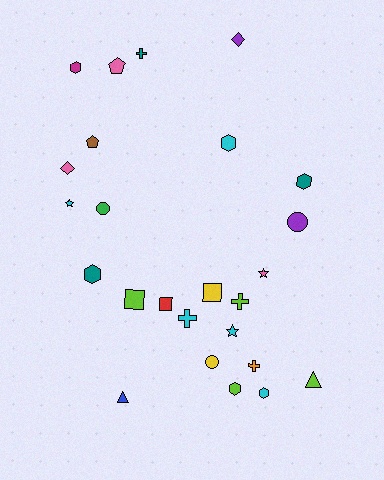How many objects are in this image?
There are 25 objects.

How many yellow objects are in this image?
There are 2 yellow objects.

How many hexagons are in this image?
There are 6 hexagons.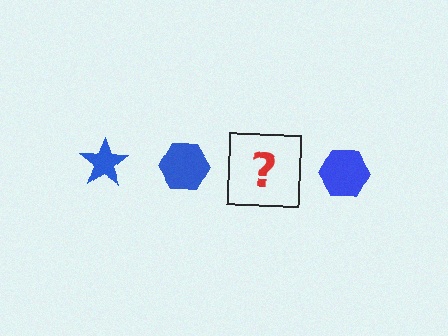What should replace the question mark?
The question mark should be replaced with a blue star.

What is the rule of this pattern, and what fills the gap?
The rule is that the pattern cycles through star, hexagon shapes in blue. The gap should be filled with a blue star.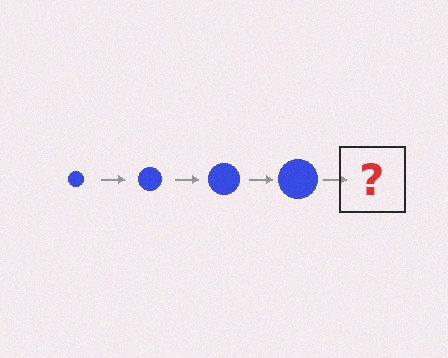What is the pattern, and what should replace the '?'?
The pattern is that the circle gets progressively larger each step. The '?' should be a blue circle, larger than the previous one.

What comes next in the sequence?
The next element should be a blue circle, larger than the previous one.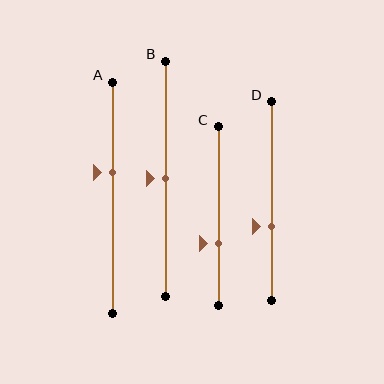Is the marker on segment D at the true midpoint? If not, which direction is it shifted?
No, the marker on segment D is shifted downward by about 13% of the segment length.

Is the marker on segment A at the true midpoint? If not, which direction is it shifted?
No, the marker on segment A is shifted upward by about 11% of the segment length.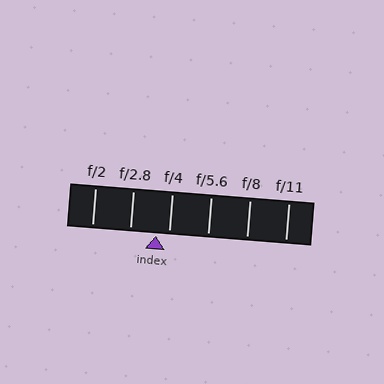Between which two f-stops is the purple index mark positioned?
The index mark is between f/2.8 and f/4.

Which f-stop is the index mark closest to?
The index mark is closest to f/4.